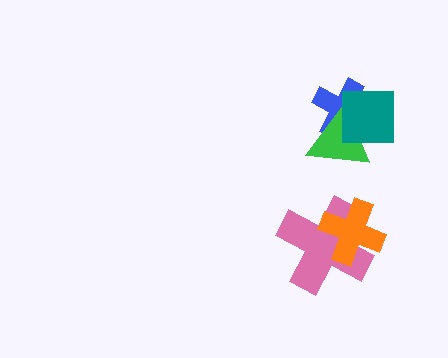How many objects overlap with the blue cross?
2 objects overlap with the blue cross.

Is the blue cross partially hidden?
Yes, it is partially covered by another shape.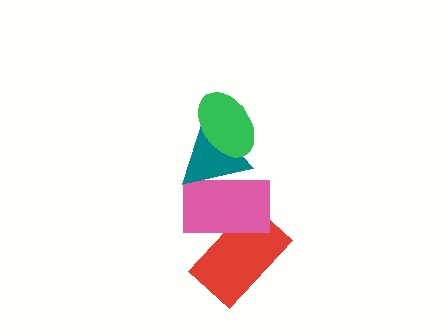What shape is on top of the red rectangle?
The pink rectangle is on top of the red rectangle.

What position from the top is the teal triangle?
The teal triangle is 2nd from the top.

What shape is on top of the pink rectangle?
The teal triangle is on top of the pink rectangle.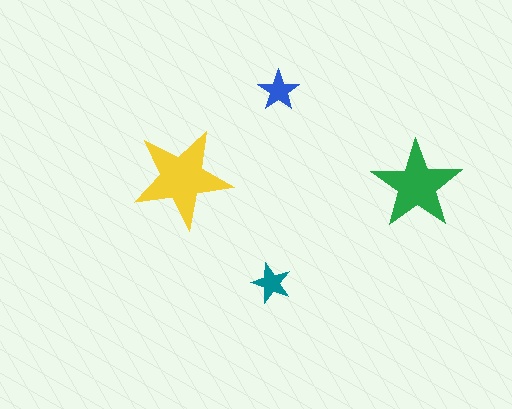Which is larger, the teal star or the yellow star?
The yellow one.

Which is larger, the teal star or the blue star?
The blue one.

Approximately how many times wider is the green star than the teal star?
About 2.5 times wider.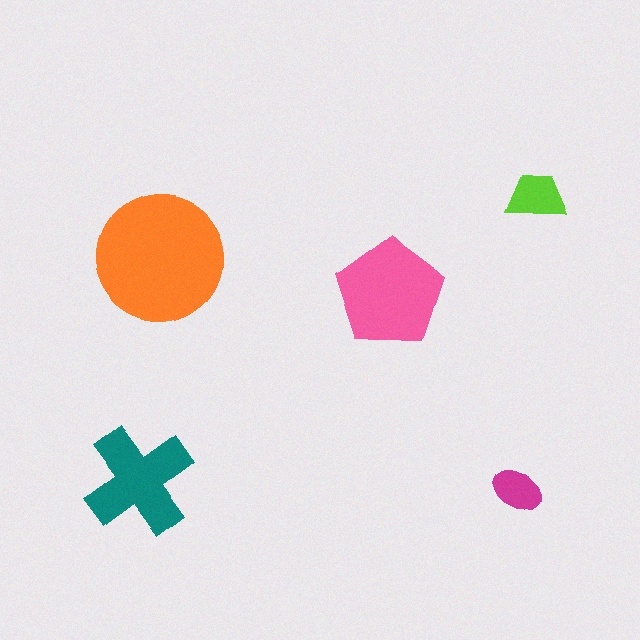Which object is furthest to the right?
The lime trapezoid is rightmost.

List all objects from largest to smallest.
The orange circle, the pink pentagon, the teal cross, the lime trapezoid, the magenta ellipse.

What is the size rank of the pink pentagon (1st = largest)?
2nd.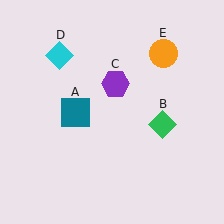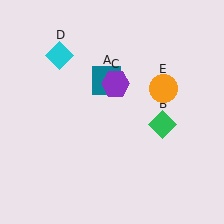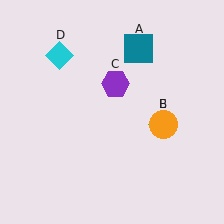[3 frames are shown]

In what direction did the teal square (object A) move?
The teal square (object A) moved up and to the right.